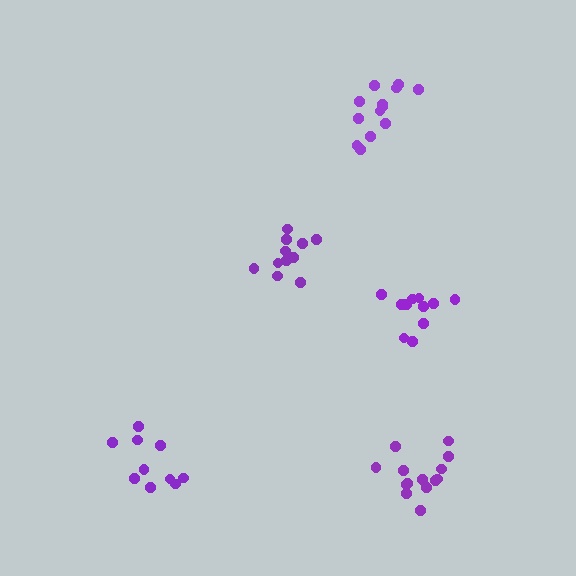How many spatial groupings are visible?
There are 5 spatial groupings.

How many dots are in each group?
Group 1: 11 dots, Group 2: 10 dots, Group 3: 13 dots, Group 4: 14 dots, Group 5: 11 dots (59 total).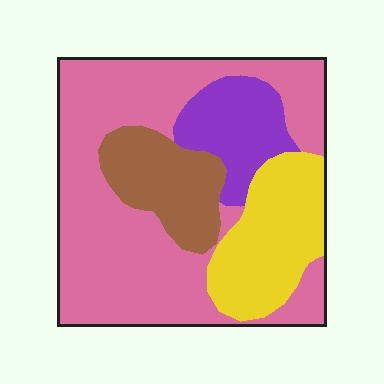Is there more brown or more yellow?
Yellow.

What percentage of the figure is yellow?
Yellow takes up less than a quarter of the figure.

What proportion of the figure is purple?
Purple covers around 10% of the figure.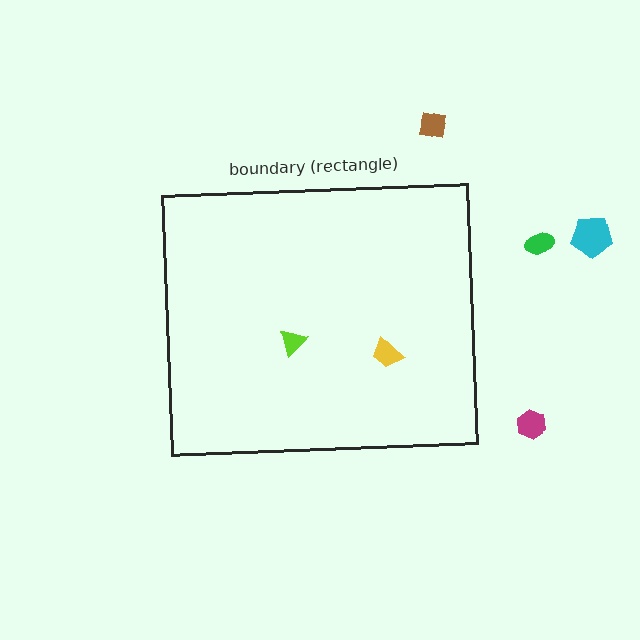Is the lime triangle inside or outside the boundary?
Inside.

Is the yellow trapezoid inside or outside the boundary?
Inside.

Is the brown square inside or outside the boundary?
Outside.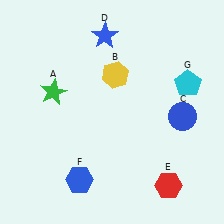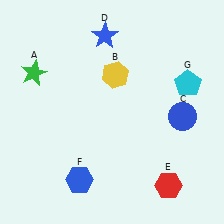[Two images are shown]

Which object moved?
The green star (A) moved left.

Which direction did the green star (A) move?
The green star (A) moved left.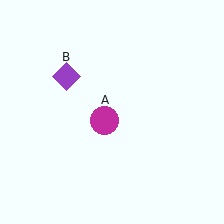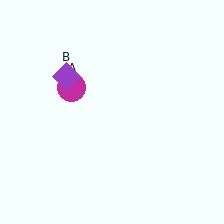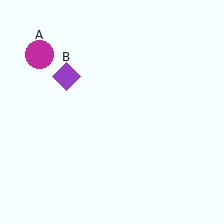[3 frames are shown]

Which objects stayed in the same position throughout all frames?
Purple diamond (object B) remained stationary.